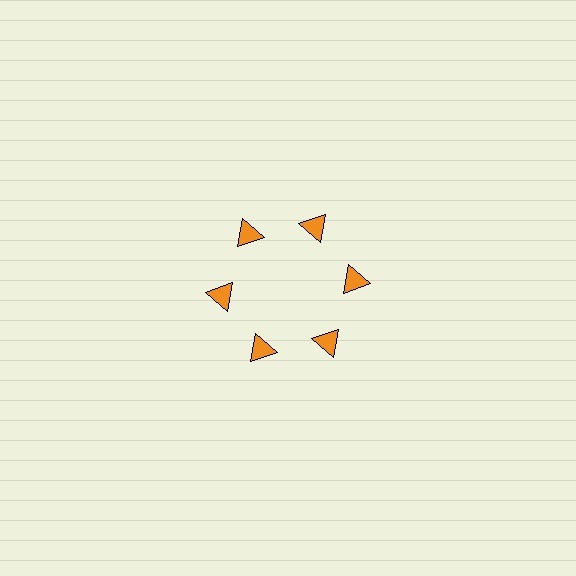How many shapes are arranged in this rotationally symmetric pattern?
There are 6 shapes, arranged in 6 groups of 1.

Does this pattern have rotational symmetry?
Yes, this pattern has 6-fold rotational symmetry. It looks the same after rotating 60 degrees around the center.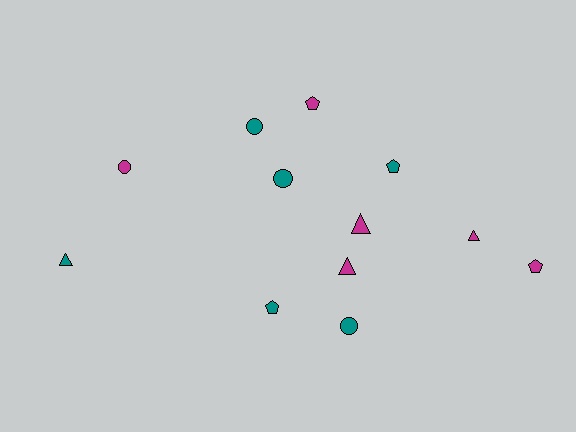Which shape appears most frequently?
Triangle, with 4 objects.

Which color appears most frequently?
Teal, with 6 objects.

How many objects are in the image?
There are 12 objects.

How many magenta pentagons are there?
There are 2 magenta pentagons.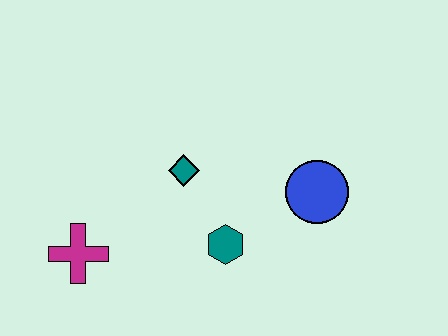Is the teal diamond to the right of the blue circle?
No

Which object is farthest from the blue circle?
The magenta cross is farthest from the blue circle.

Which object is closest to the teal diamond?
The teal hexagon is closest to the teal diamond.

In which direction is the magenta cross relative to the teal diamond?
The magenta cross is to the left of the teal diamond.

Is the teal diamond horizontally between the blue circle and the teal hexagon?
No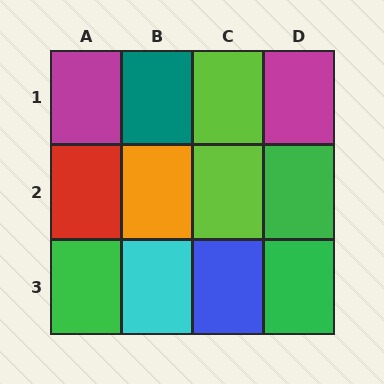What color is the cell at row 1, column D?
Magenta.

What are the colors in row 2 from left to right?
Red, orange, lime, green.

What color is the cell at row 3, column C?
Blue.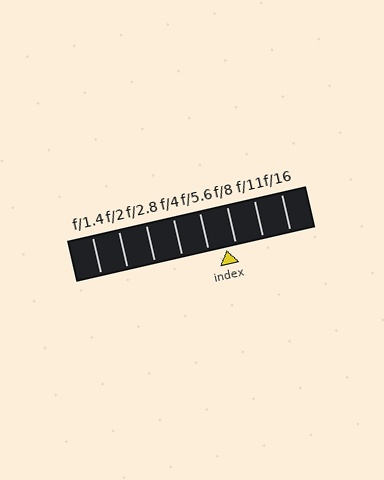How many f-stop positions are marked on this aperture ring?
There are 8 f-stop positions marked.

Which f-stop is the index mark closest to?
The index mark is closest to f/8.